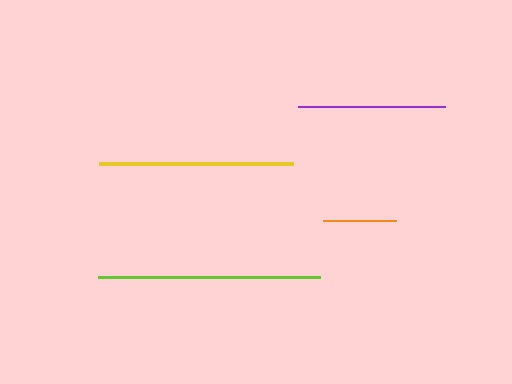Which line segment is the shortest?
The orange line is the shortest at approximately 73 pixels.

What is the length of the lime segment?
The lime segment is approximately 222 pixels long.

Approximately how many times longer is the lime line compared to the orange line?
The lime line is approximately 3.0 times the length of the orange line.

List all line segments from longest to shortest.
From longest to shortest: lime, yellow, purple, orange.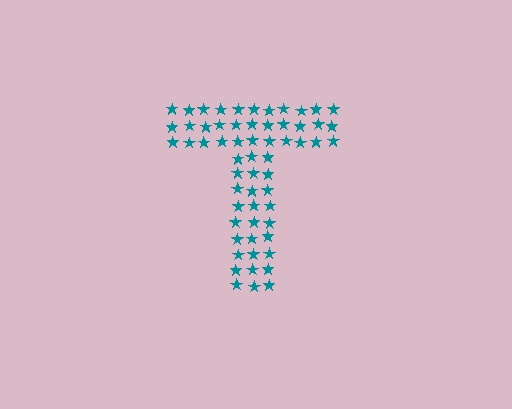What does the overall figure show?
The overall figure shows the letter T.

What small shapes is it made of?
It is made of small stars.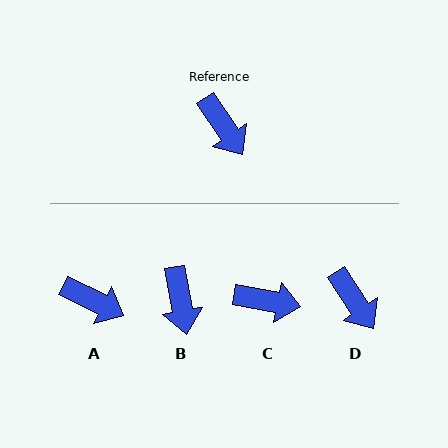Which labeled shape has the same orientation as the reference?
D.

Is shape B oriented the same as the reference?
No, it is off by about 24 degrees.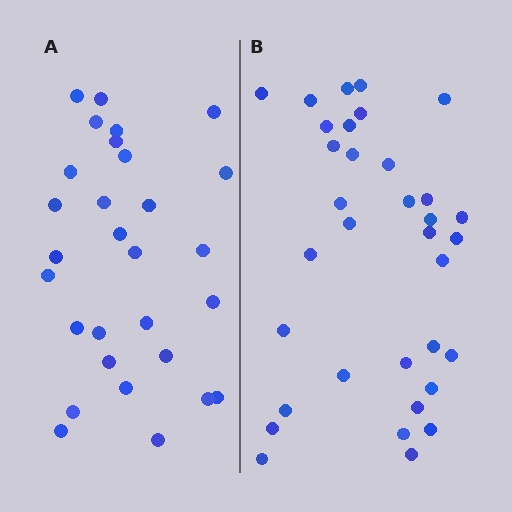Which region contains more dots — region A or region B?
Region B (the right region) has more dots.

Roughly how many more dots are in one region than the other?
Region B has about 5 more dots than region A.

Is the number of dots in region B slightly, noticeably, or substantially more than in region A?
Region B has only slightly more — the two regions are fairly close. The ratio is roughly 1.2 to 1.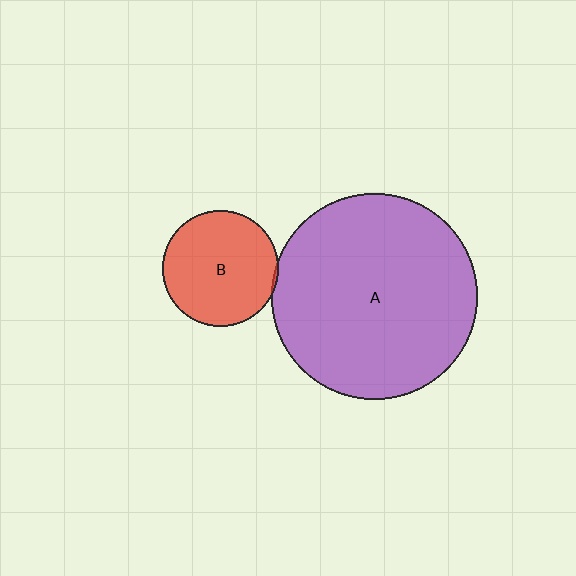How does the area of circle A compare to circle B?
Approximately 3.2 times.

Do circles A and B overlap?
Yes.